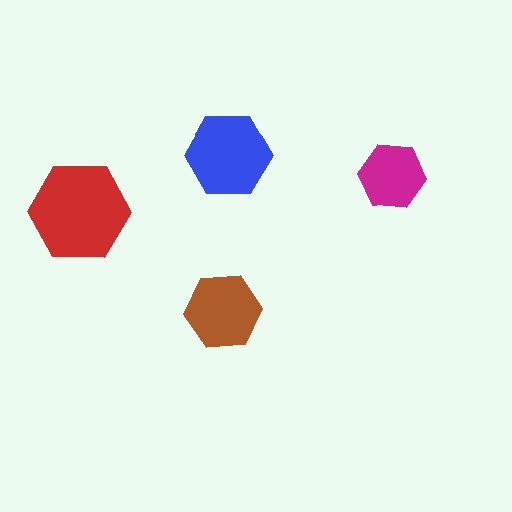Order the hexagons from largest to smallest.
the red one, the blue one, the brown one, the magenta one.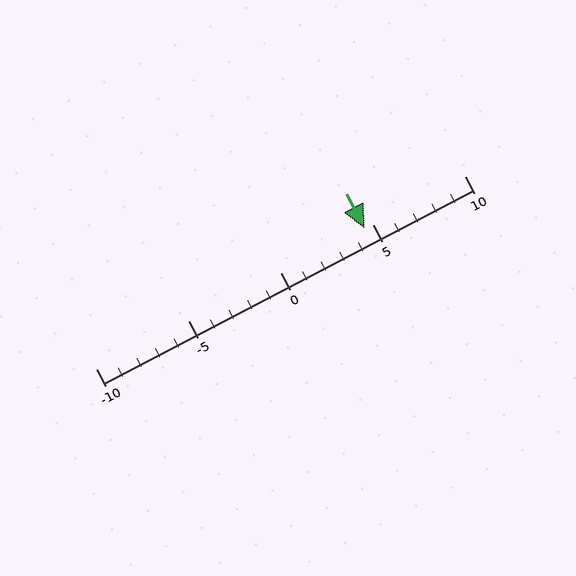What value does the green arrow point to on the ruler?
The green arrow points to approximately 5.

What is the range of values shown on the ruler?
The ruler shows values from -10 to 10.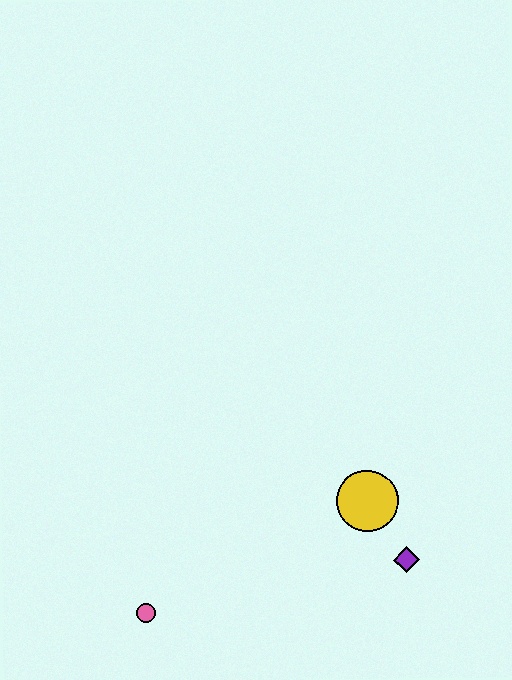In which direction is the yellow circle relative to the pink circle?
The yellow circle is to the right of the pink circle.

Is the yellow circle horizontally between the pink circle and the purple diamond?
Yes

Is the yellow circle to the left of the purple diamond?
Yes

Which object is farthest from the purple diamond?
The pink circle is farthest from the purple diamond.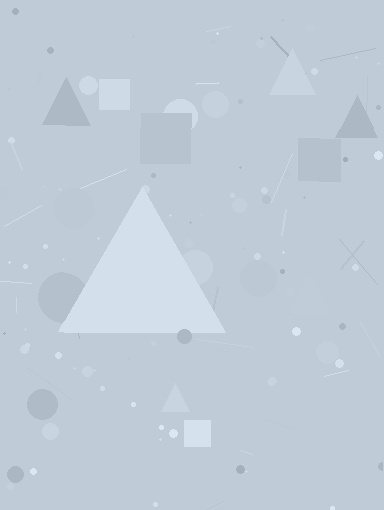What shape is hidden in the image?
A triangle is hidden in the image.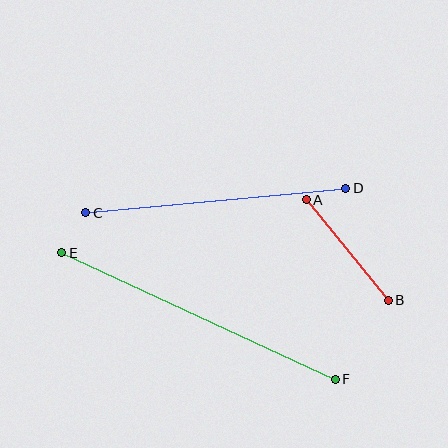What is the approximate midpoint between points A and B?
The midpoint is at approximately (347, 250) pixels.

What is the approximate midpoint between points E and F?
The midpoint is at approximately (199, 316) pixels.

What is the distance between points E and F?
The distance is approximately 301 pixels.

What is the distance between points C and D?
The distance is approximately 261 pixels.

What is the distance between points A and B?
The distance is approximately 130 pixels.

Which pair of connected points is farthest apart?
Points E and F are farthest apart.